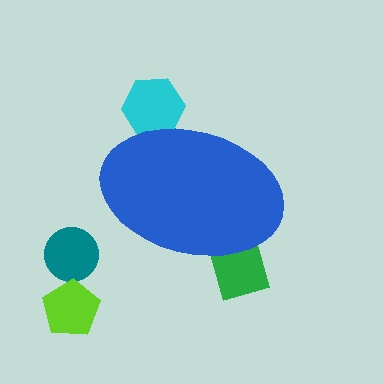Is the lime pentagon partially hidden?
No, the lime pentagon is fully visible.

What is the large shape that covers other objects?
A blue ellipse.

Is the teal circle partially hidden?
No, the teal circle is fully visible.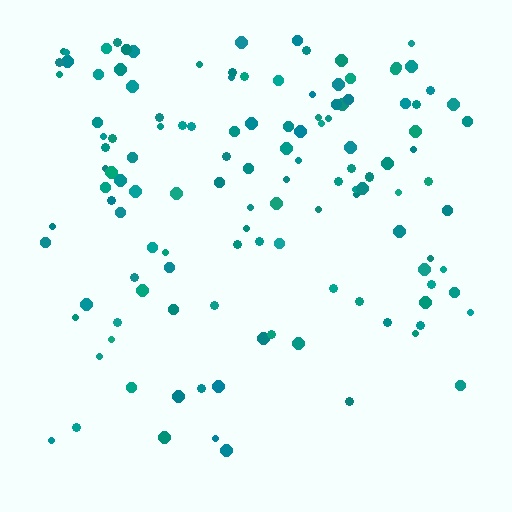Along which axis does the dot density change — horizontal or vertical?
Vertical.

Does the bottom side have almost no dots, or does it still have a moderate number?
Still a moderate number, just noticeably fewer than the top.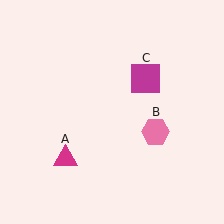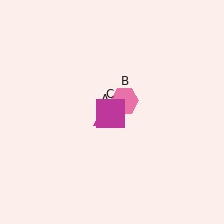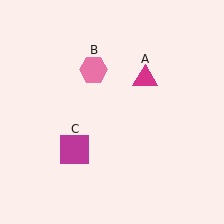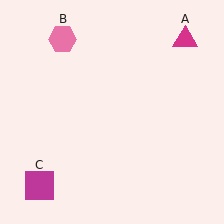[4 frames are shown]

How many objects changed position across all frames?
3 objects changed position: magenta triangle (object A), pink hexagon (object B), magenta square (object C).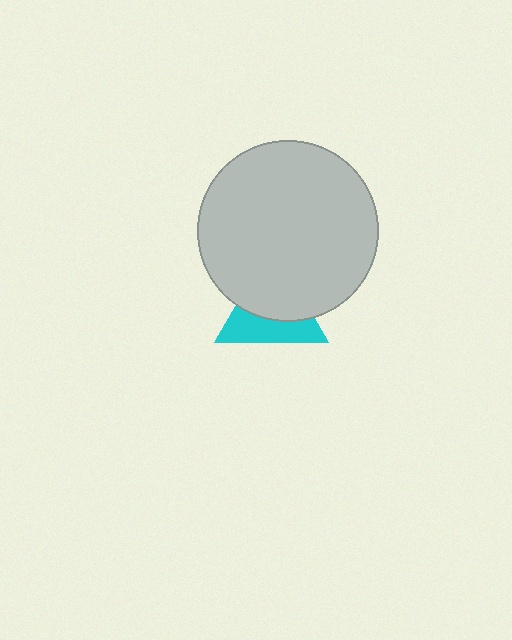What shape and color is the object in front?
The object in front is a light gray circle.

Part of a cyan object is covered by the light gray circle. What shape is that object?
It is a triangle.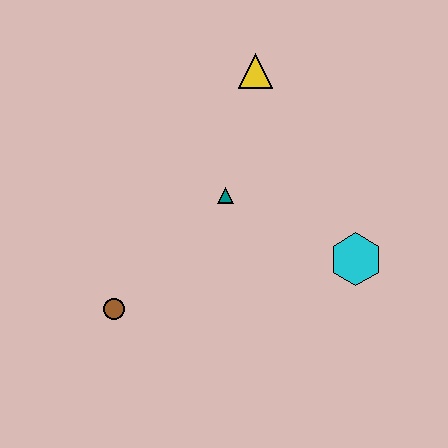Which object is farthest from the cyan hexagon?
The brown circle is farthest from the cyan hexagon.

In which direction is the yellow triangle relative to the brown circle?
The yellow triangle is above the brown circle.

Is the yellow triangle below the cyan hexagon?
No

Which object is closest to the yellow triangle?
The teal triangle is closest to the yellow triangle.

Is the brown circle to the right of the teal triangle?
No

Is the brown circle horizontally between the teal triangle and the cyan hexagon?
No